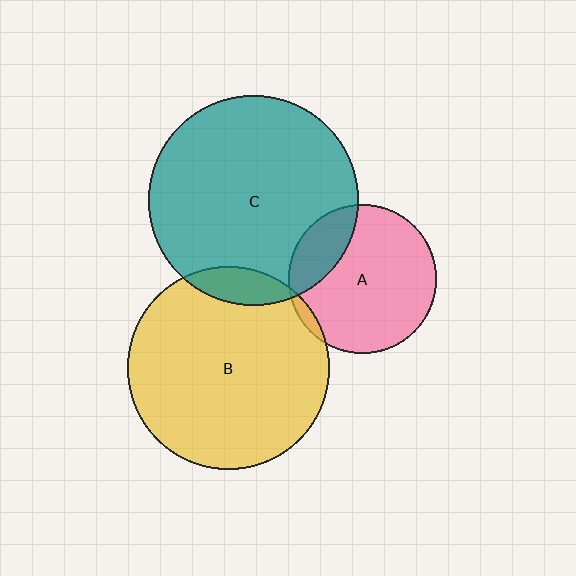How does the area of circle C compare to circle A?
Approximately 2.0 times.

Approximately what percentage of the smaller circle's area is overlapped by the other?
Approximately 10%.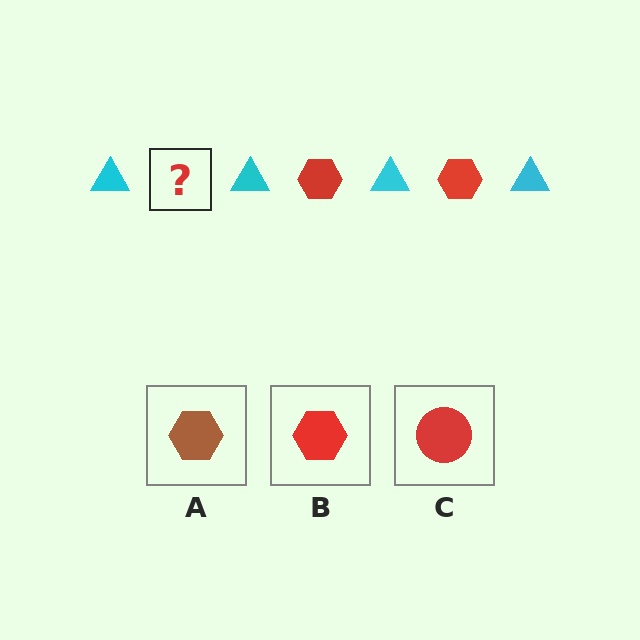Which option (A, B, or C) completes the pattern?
B.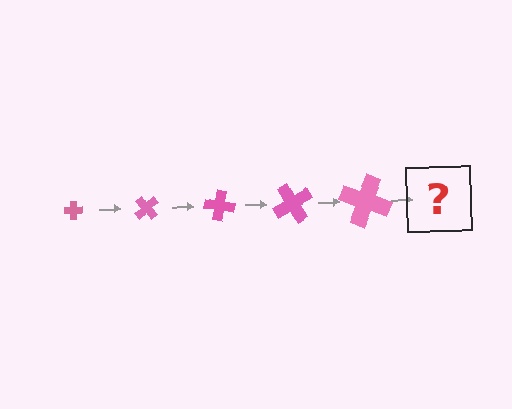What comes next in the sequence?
The next element should be a cross, larger than the previous one and rotated 250 degrees from the start.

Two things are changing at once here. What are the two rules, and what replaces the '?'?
The two rules are that the cross grows larger each step and it rotates 50 degrees each step. The '?' should be a cross, larger than the previous one and rotated 250 degrees from the start.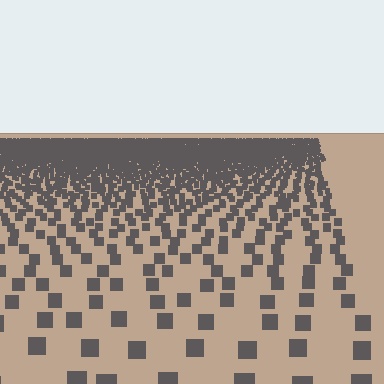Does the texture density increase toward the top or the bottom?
Density increases toward the top.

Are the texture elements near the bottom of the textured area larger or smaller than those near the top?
Larger. Near the bottom, elements are closer to the viewer and appear at a bigger on-screen size.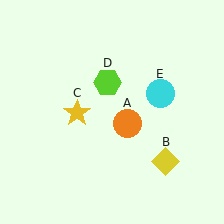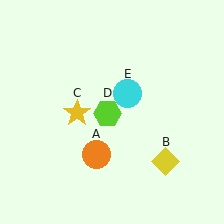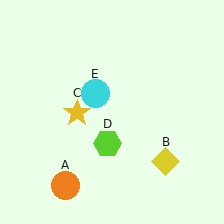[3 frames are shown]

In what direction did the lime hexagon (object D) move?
The lime hexagon (object D) moved down.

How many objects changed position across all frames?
3 objects changed position: orange circle (object A), lime hexagon (object D), cyan circle (object E).